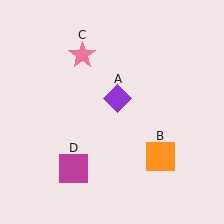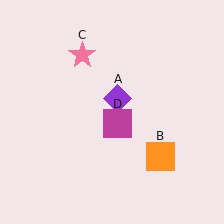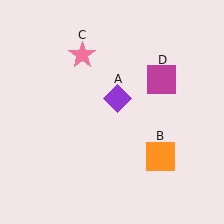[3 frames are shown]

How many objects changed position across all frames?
1 object changed position: magenta square (object D).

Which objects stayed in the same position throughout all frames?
Purple diamond (object A) and orange square (object B) and pink star (object C) remained stationary.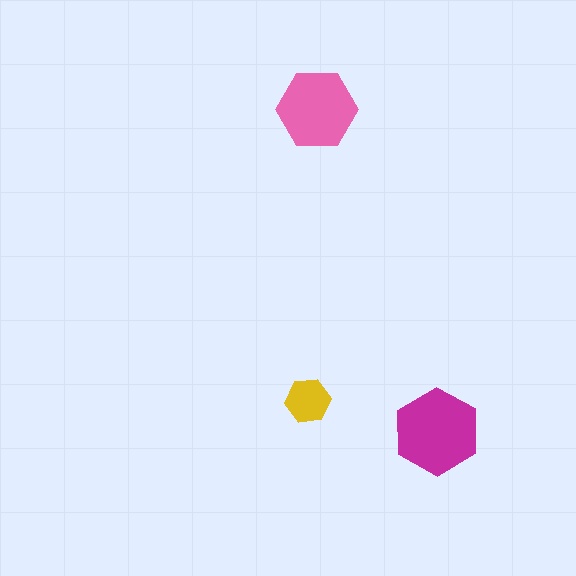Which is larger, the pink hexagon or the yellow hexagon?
The pink one.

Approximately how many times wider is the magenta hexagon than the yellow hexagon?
About 2 times wider.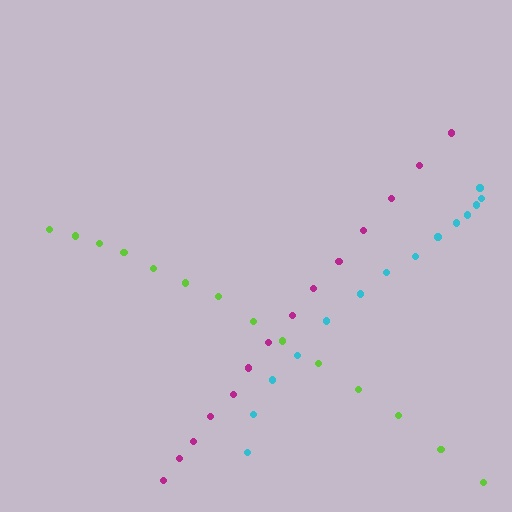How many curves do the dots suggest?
There are 3 distinct paths.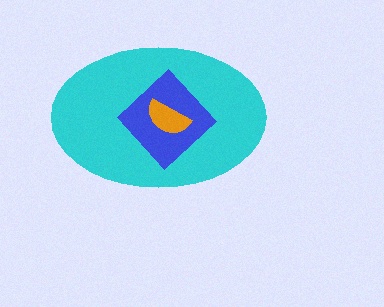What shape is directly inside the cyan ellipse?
The blue diamond.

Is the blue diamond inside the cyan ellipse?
Yes.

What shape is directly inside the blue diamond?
The orange semicircle.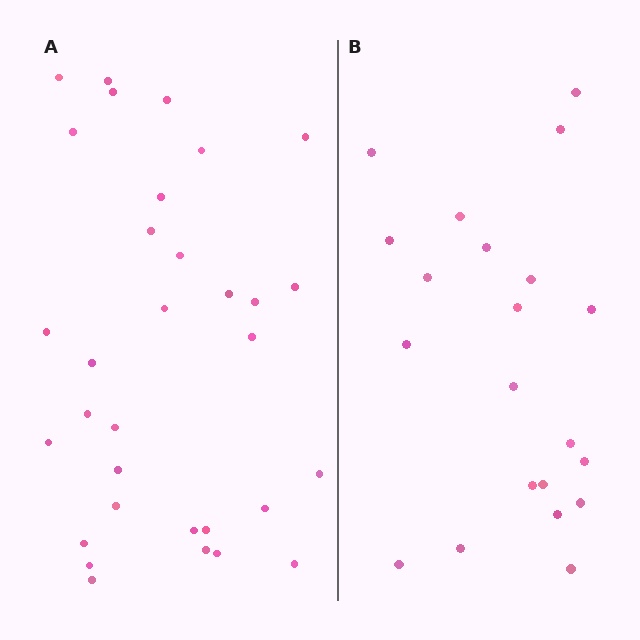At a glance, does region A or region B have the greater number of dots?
Region A (the left region) has more dots.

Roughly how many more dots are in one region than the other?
Region A has roughly 12 or so more dots than region B.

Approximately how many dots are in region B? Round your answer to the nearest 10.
About 20 dots. (The exact count is 21, which rounds to 20.)